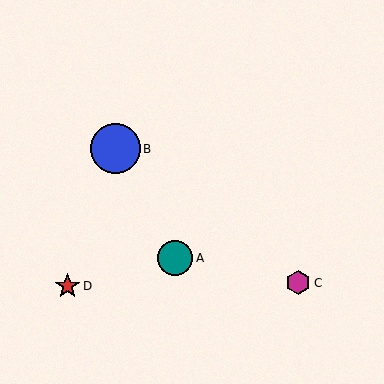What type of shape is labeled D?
Shape D is a red star.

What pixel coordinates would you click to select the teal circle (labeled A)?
Click at (175, 258) to select the teal circle A.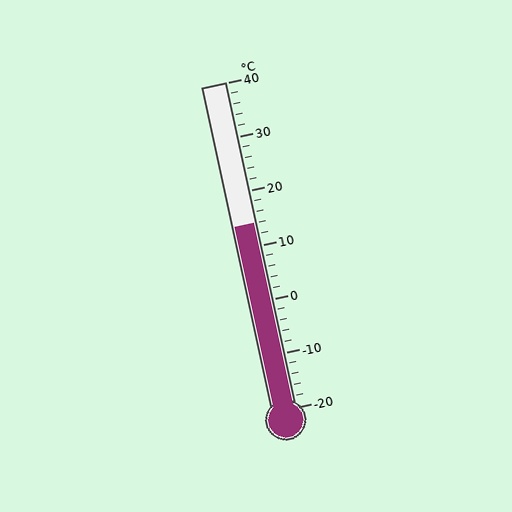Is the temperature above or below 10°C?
The temperature is above 10°C.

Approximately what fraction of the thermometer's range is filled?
The thermometer is filled to approximately 55% of its range.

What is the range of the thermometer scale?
The thermometer scale ranges from -20°C to 40°C.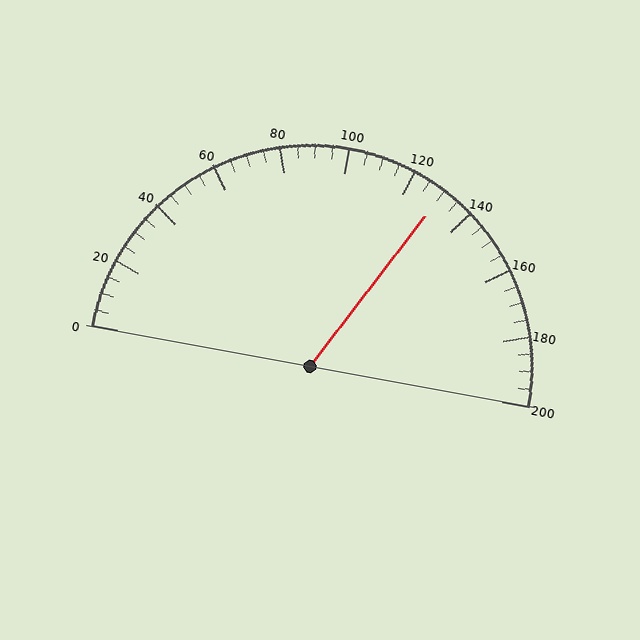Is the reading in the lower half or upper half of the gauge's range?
The reading is in the upper half of the range (0 to 200).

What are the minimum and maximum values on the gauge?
The gauge ranges from 0 to 200.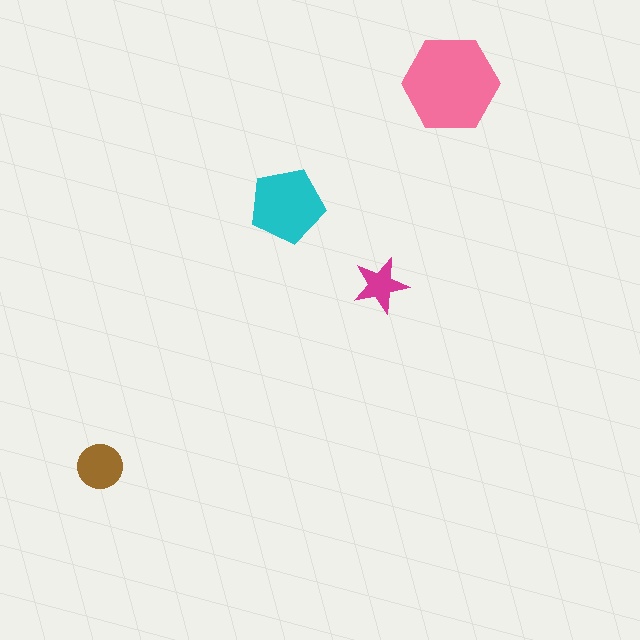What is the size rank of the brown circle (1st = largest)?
3rd.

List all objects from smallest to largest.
The magenta star, the brown circle, the cyan pentagon, the pink hexagon.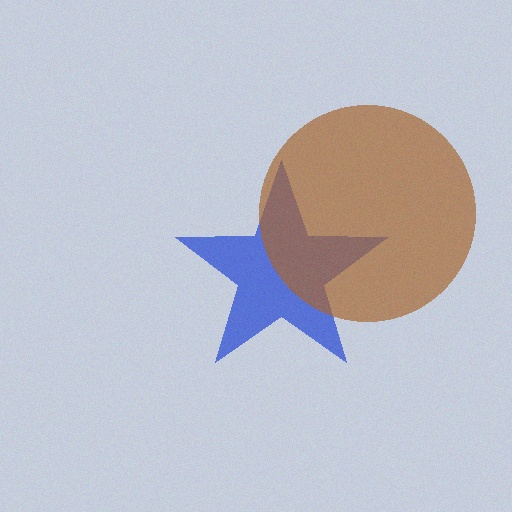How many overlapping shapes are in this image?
There are 2 overlapping shapes in the image.